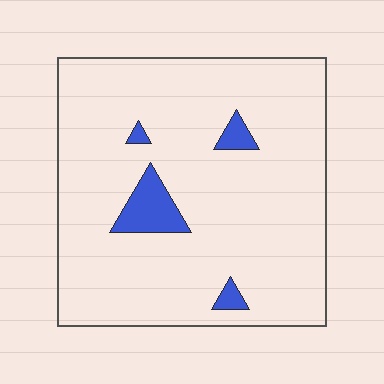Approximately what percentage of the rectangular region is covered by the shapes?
Approximately 5%.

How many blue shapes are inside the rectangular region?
4.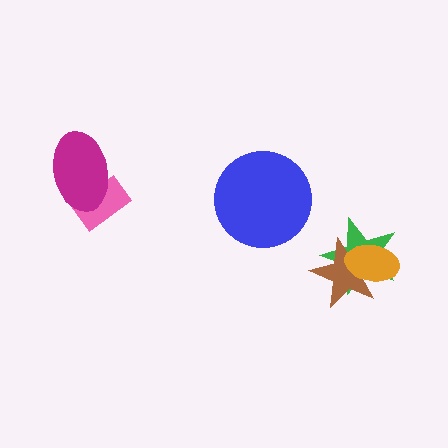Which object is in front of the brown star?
The orange ellipse is in front of the brown star.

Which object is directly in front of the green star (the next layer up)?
The brown star is directly in front of the green star.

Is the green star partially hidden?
Yes, it is partially covered by another shape.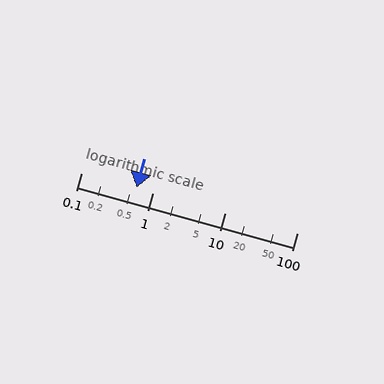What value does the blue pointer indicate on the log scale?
The pointer indicates approximately 0.59.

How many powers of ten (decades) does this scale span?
The scale spans 3 decades, from 0.1 to 100.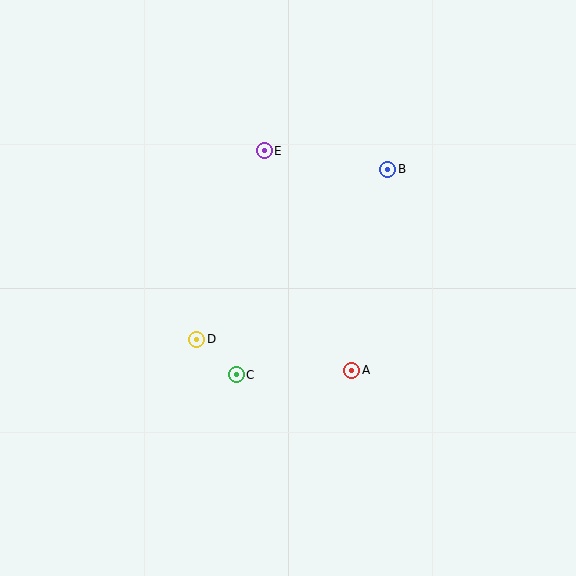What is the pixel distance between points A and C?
The distance between A and C is 116 pixels.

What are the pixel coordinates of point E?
Point E is at (264, 151).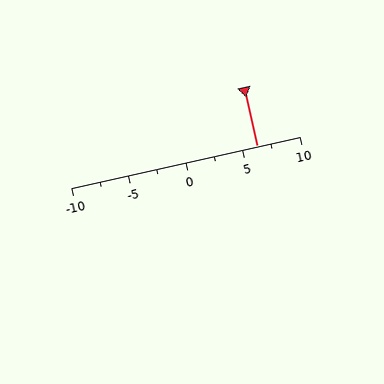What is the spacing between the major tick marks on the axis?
The major ticks are spaced 5 apart.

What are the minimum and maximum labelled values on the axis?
The axis runs from -10 to 10.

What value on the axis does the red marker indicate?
The marker indicates approximately 6.2.